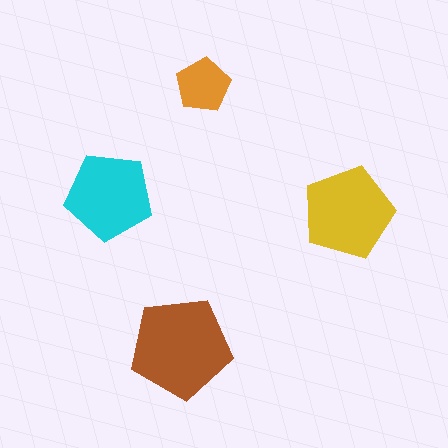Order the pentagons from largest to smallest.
the brown one, the yellow one, the cyan one, the orange one.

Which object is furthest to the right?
The yellow pentagon is rightmost.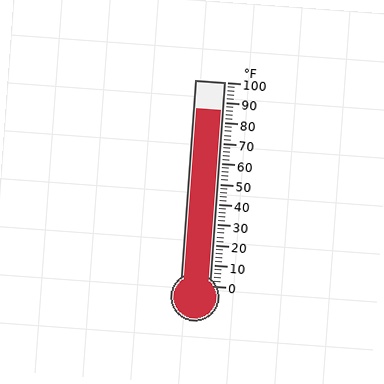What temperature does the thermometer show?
The thermometer shows approximately 86°F.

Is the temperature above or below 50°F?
The temperature is above 50°F.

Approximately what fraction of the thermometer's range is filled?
The thermometer is filled to approximately 85% of its range.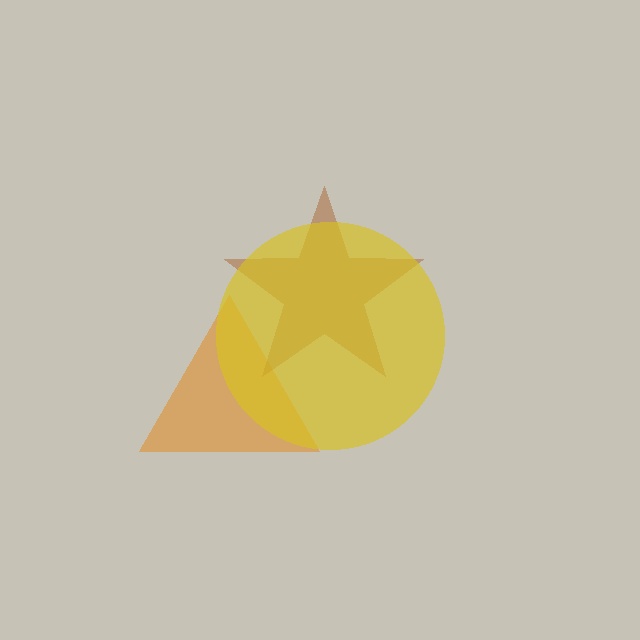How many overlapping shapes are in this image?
There are 3 overlapping shapes in the image.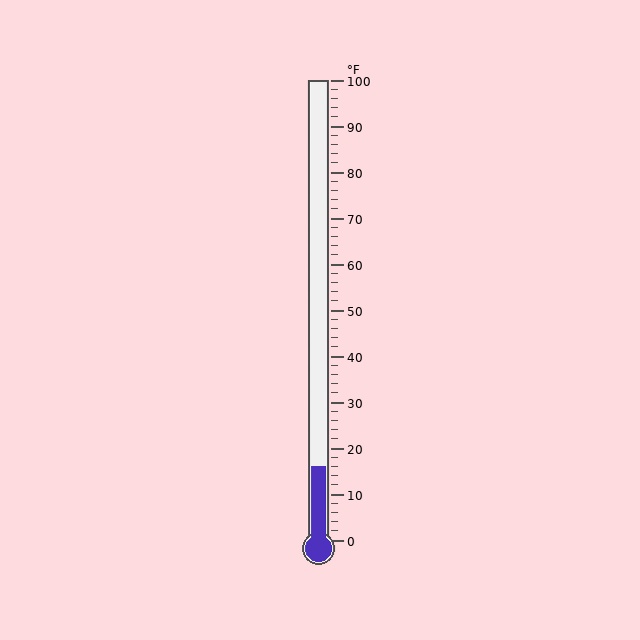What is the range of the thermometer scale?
The thermometer scale ranges from 0°F to 100°F.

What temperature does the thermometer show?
The thermometer shows approximately 16°F.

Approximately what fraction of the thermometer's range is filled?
The thermometer is filled to approximately 15% of its range.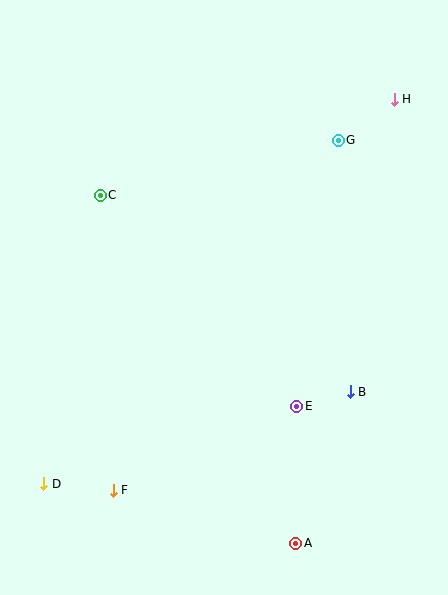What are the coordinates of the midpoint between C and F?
The midpoint between C and F is at (107, 343).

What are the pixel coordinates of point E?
Point E is at (297, 406).